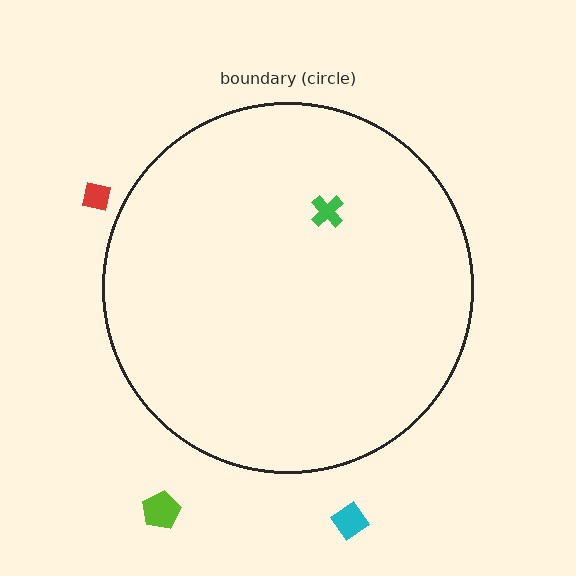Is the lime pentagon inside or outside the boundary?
Outside.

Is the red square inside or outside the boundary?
Outside.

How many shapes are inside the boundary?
1 inside, 3 outside.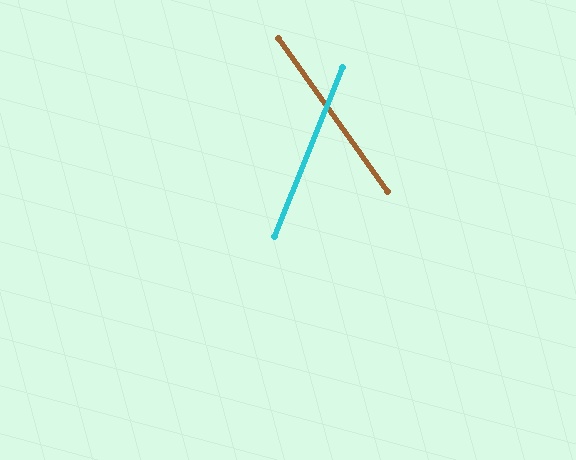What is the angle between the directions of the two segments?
Approximately 57 degrees.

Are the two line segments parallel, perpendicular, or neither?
Neither parallel nor perpendicular — they differ by about 57°.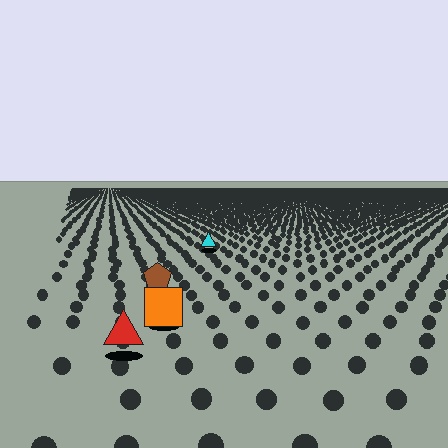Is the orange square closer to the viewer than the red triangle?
No. The red triangle is closer — you can tell from the texture gradient: the ground texture is coarser near it.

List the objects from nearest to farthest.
From nearest to farthest: the red triangle, the orange square, the brown pentagon, the cyan triangle.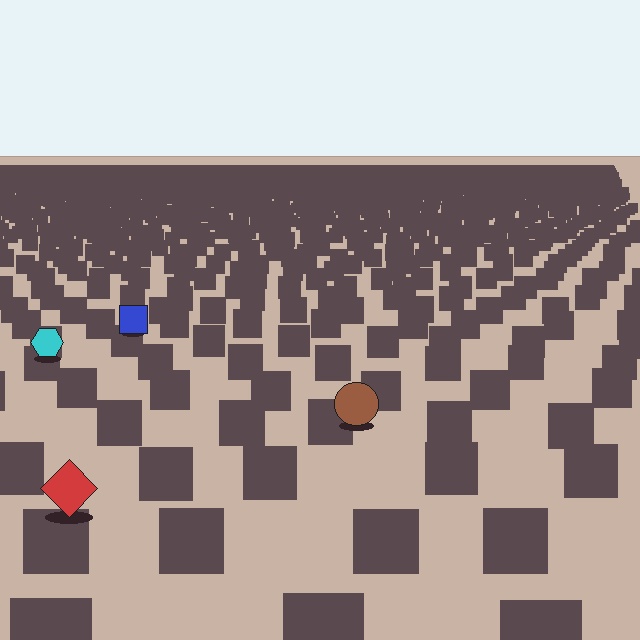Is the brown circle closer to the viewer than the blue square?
Yes. The brown circle is closer — you can tell from the texture gradient: the ground texture is coarser near it.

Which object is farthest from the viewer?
The blue square is farthest from the viewer. It appears smaller and the ground texture around it is denser.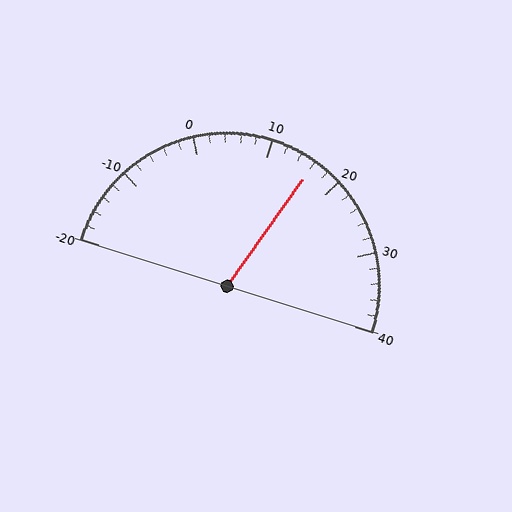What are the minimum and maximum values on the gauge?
The gauge ranges from -20 to 40.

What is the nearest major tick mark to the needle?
The nearest major tick mark is 20.